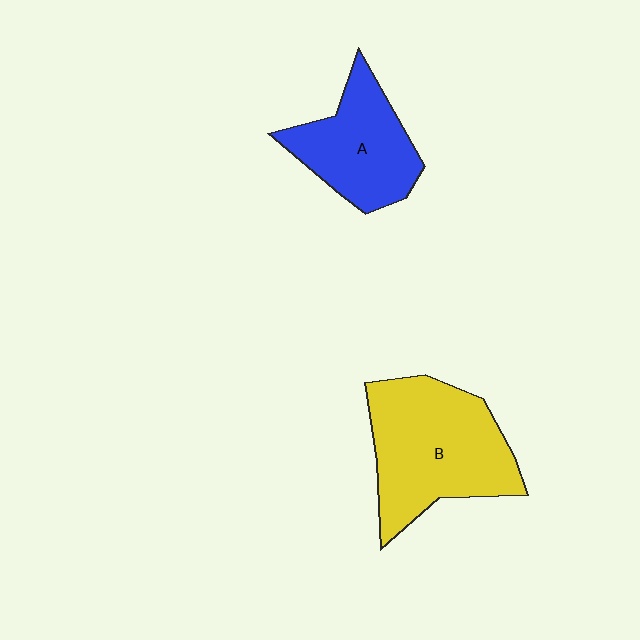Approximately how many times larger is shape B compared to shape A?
Approximately 1.5 times.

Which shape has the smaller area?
Shape A (blue).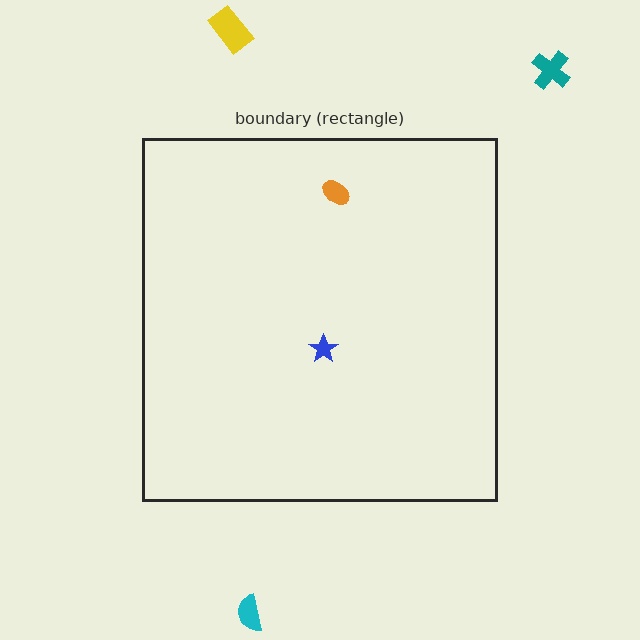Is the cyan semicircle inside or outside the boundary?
Outside.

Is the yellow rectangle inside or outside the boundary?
Outside.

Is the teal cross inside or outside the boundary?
Outside.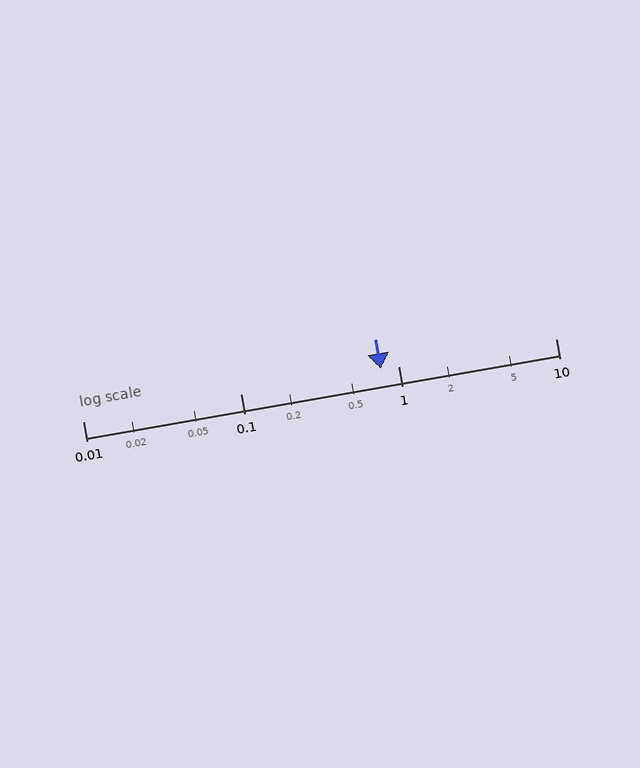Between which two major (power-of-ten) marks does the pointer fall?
The pointer is between 0.1 and 1.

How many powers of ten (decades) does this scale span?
The scale spans 3 decades, from 0.01 to 10.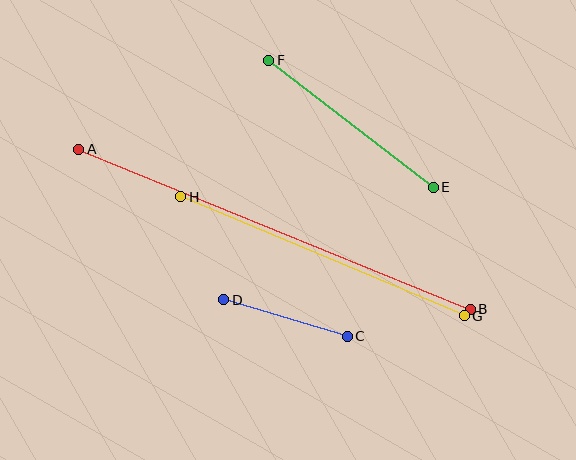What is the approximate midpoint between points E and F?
The midpoint is at approximately (351, 124) pixels.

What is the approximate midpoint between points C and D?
The midpoint is at approximately (285, 318) pixels.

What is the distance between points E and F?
The distance is approximately 208 pixels.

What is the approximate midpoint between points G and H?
The midpoint is at approximately (322, 256) pixels.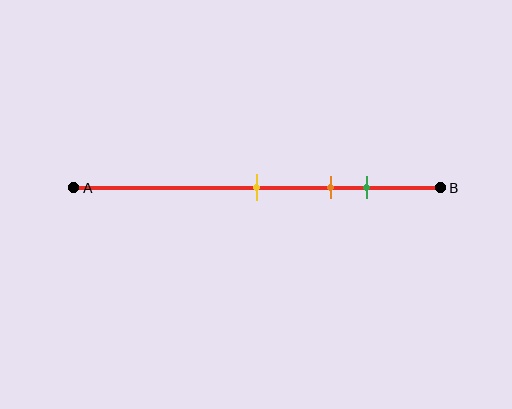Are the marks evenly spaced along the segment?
Yes, the marks are approximately evenly spaced.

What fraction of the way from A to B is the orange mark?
The orange mark is approximately 70% (0.7) of the way from A to B.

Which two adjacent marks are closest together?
The orange and green marks are the closest adjacent pair.